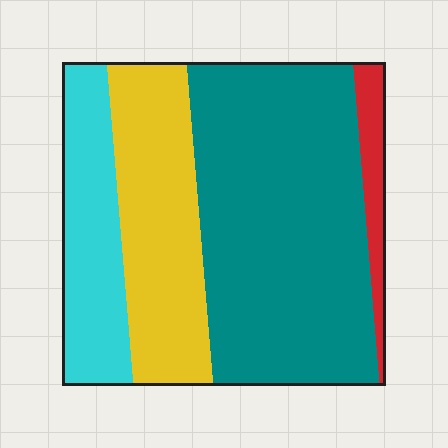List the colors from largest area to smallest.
From largest to smallest: teal, yellow, cyan, red.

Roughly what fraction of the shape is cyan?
Cyan covers 18% of the shape.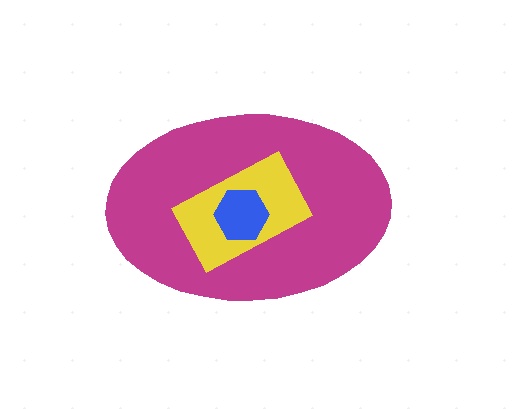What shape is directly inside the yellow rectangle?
The blue hexagon.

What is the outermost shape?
The magenta ellipse.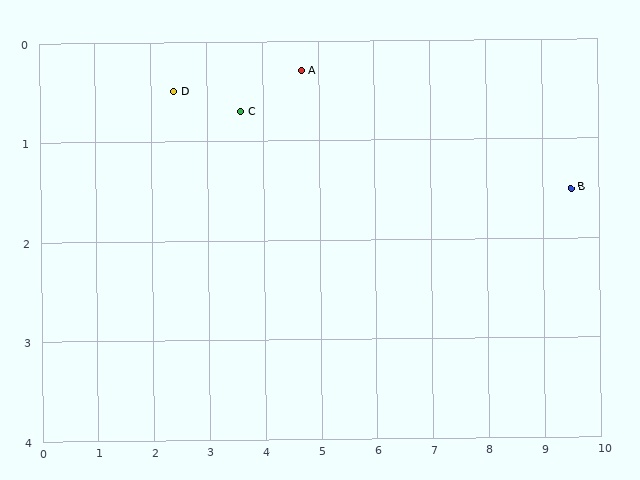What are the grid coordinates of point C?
Point C is at approximately (3.6, 0.7).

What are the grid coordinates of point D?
Point D is at approximately (2.4, 0.5).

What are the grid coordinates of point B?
Point B is at approximately (9.5, 1.5).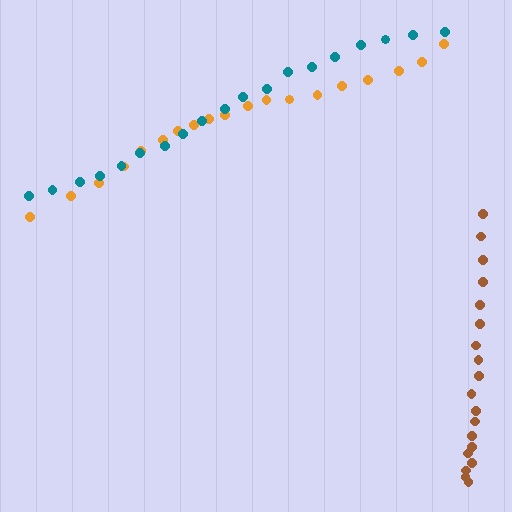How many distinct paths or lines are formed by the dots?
There are 3 distinct paths.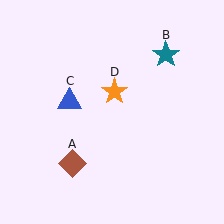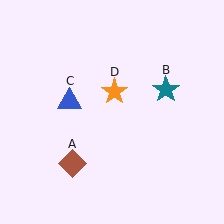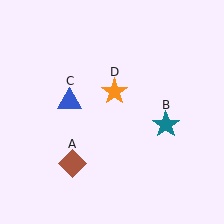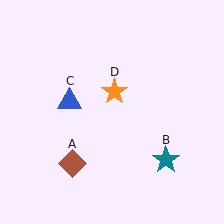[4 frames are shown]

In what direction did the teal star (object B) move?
The teal star (object B) moved down.